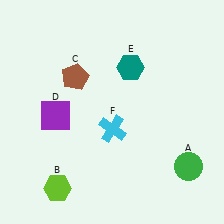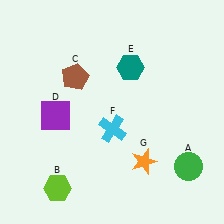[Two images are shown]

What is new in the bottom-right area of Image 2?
An orange star (G) was added in the bottom-right area of Image 2.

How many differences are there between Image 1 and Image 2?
There is 1 difference between the two images.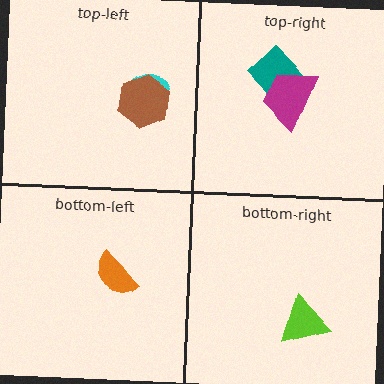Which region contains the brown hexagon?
The top-left region.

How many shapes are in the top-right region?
2.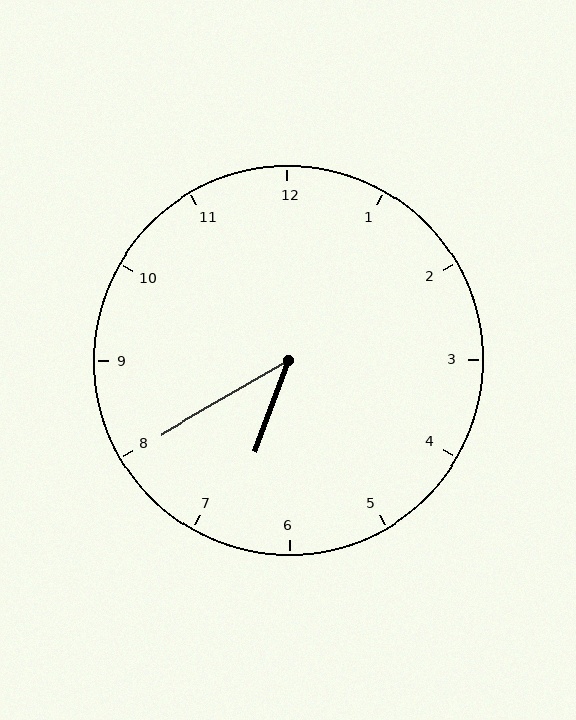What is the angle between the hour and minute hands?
Approximately 40 degrees.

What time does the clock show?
6:40.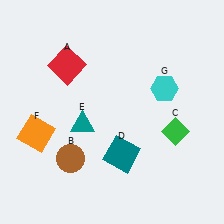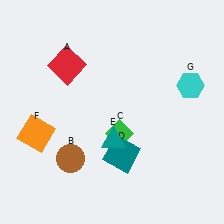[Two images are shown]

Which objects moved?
The objects that moved are: the green diamond (C), the teal triangle (E), the cyan hexagon (G).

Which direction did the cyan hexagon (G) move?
The cyan hexagon (G) moved right.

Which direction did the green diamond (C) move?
The green diamond (C) moved left.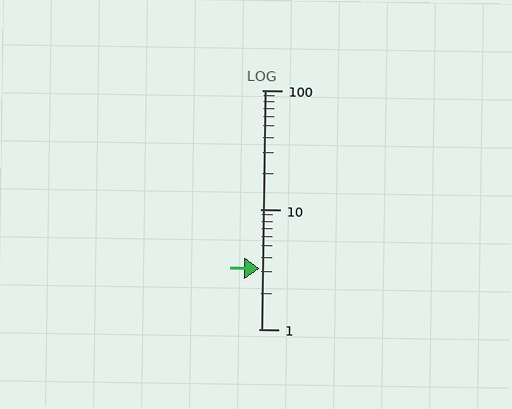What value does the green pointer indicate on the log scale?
The pointer indicates approximately 3.2.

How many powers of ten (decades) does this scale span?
The scale spans 2 decades, from 1 to 100.